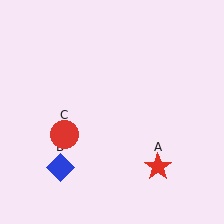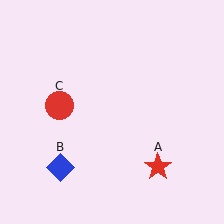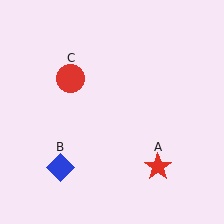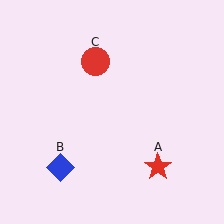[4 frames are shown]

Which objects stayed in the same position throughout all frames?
Red star (object A) and blue diamond (object B) remained stationary.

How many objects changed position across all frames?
1 object changed position: red circle (object C).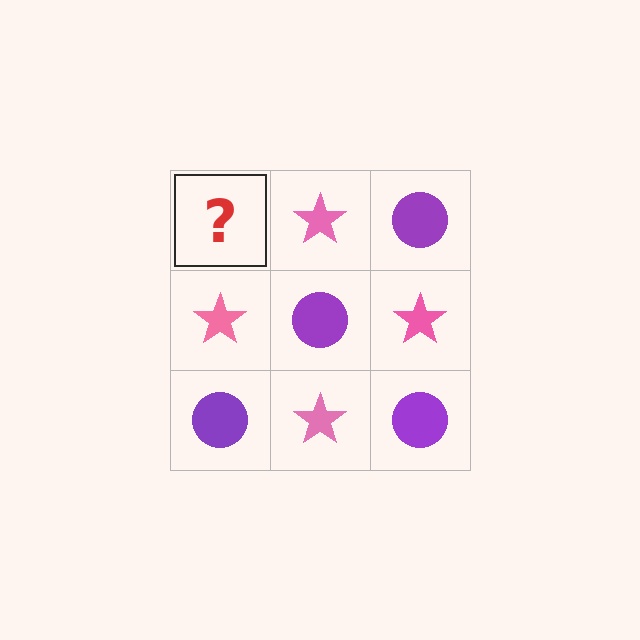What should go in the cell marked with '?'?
The missing cell should contain a purple circle.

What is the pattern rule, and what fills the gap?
The rule is that it alternates purple circle and pink star in a checkerboard pattern. The gap should be filled with a purple circle.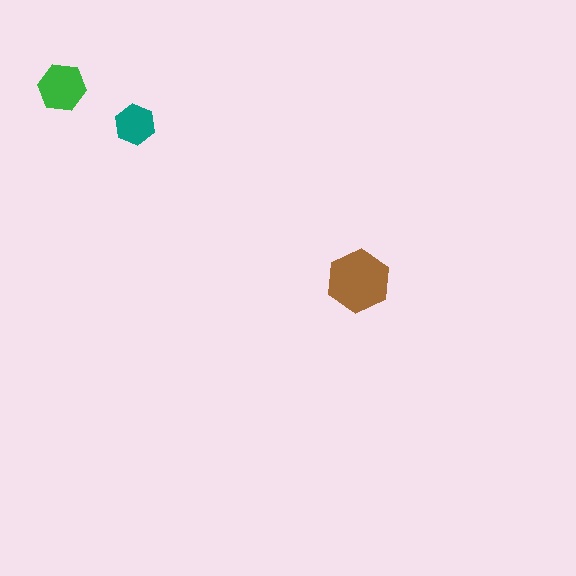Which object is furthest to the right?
The brown hexagon is rightmost.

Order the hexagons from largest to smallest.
the brown one, the green one, the teal one.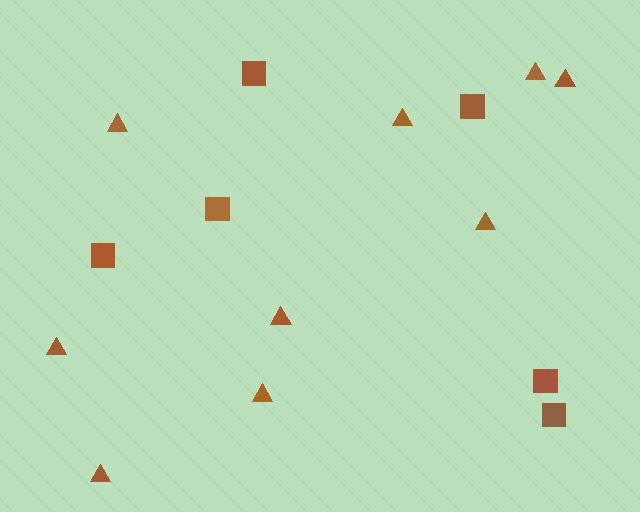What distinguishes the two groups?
There are 2 groups: one group of triangles (9) and one group of squares (6).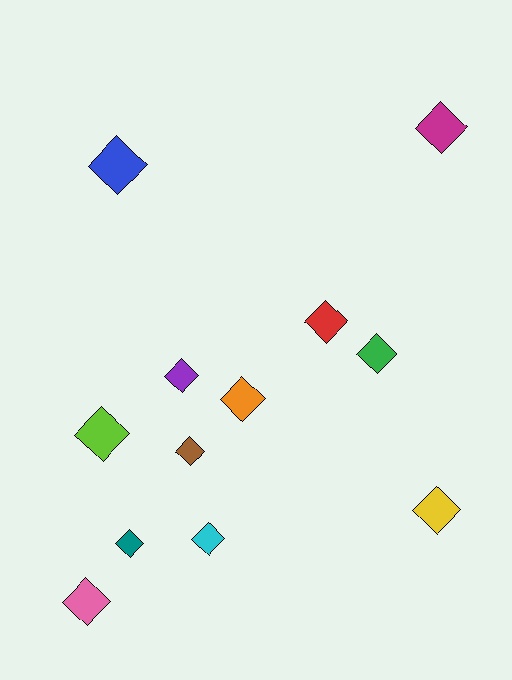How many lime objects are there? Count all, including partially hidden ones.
There is 1 lime object.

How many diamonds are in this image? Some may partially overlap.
There are 12 diamonds.